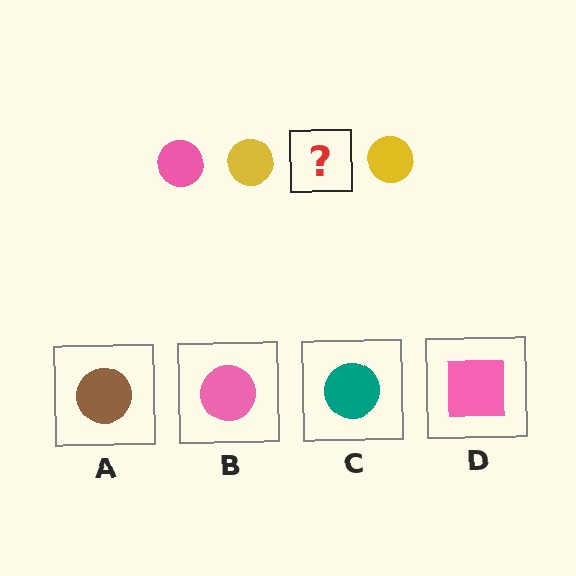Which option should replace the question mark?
Option B.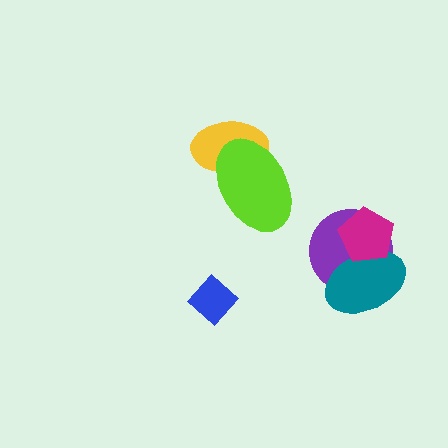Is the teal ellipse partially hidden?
Yes, it is partially covered by another shape.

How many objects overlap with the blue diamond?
0 objects overlap with the blue diamond.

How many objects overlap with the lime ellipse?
1 object overlaps with the lime ellipse.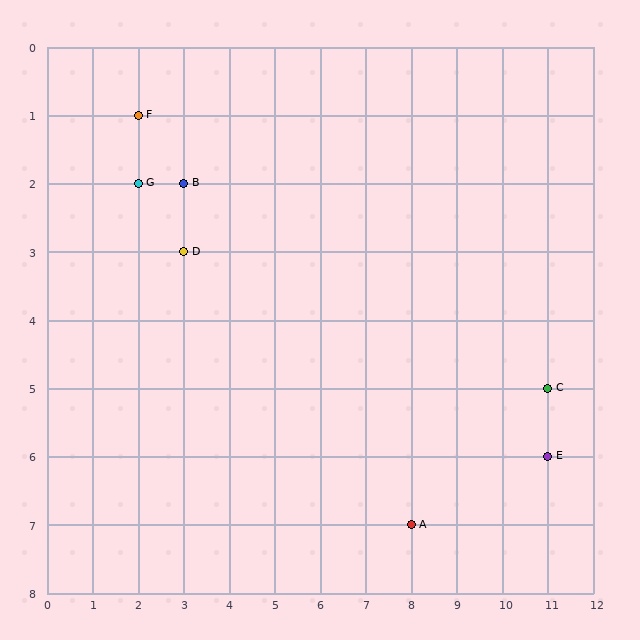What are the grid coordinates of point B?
Point B is at grid coordinates (3, 2).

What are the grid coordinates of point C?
Point C is at grid coordinates (11, 5).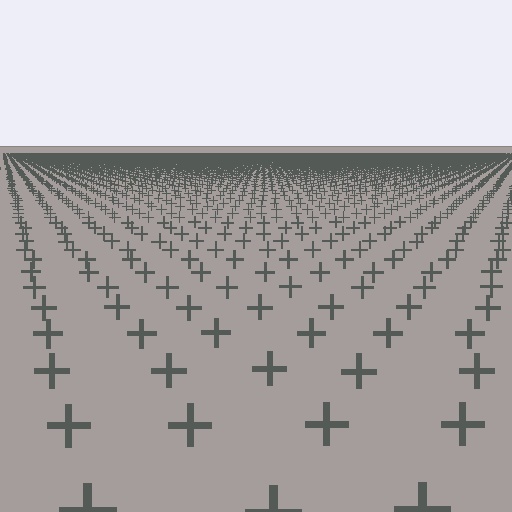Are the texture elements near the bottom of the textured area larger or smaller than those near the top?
Larger. Near the bottom, elements are closer to the viewer and appear at a bigger on-screen size.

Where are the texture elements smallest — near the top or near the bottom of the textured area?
Near the top.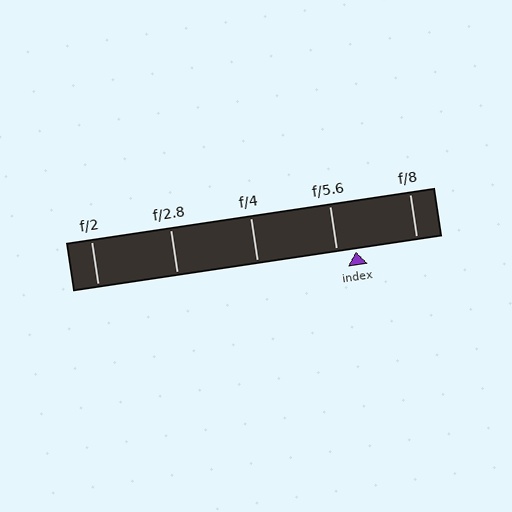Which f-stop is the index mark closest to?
The index mark is closest to f/5.6.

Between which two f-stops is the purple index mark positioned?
The index mark is between f/5.6 and f/8.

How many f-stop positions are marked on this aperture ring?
There are 5 f-stop positions marked.